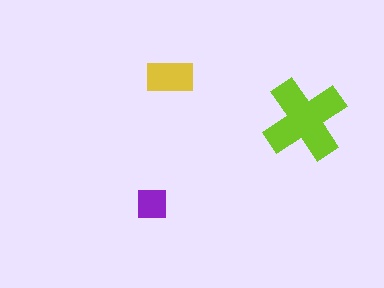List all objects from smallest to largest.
The purple square, the yellow rectangle, the lime cross.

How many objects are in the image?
There are 3 objects in the image.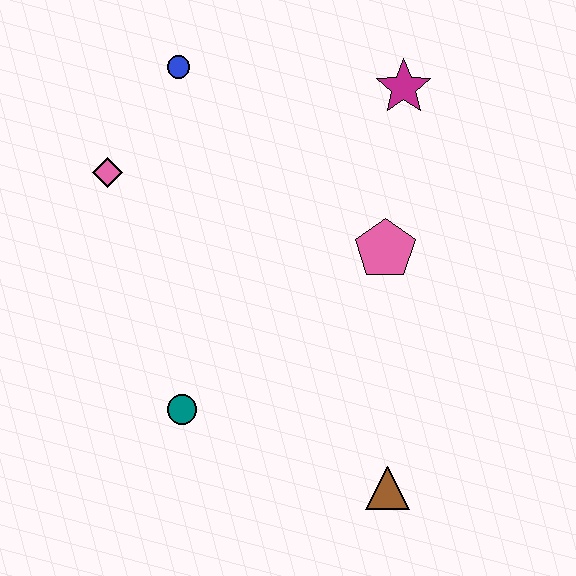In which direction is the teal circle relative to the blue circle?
The teal circle is below the blue circle.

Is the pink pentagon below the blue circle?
Yes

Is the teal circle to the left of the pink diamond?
No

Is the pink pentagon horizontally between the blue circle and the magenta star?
Yes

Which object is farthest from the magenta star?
The brown triangle is farthest from the magenta star.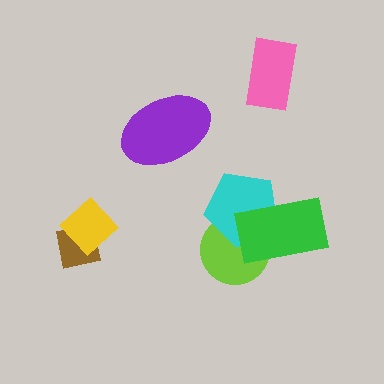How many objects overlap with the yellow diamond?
1 object overlaps with the yellow diamond.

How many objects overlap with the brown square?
1 object overlaps with the brown square.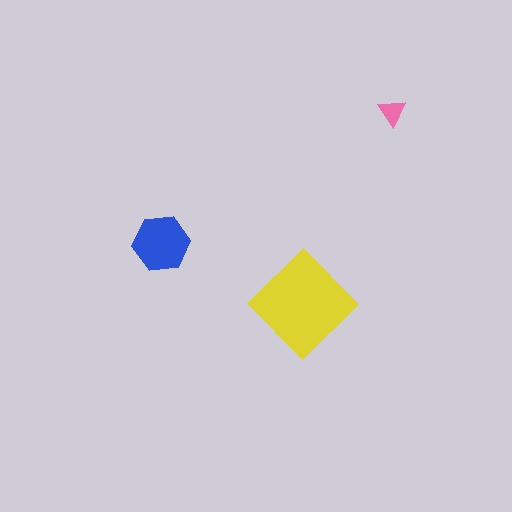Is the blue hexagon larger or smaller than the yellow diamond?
Smaller.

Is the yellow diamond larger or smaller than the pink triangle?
Larger.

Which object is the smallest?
The pink triangle.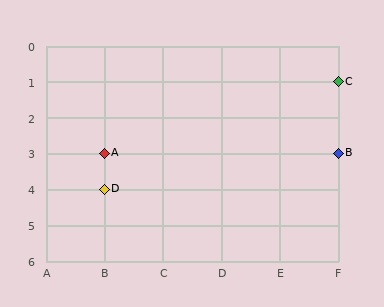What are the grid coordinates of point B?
Point B is at grid coordinates (F, 3).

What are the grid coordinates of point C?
Point C is at grid coordinates (F, 1).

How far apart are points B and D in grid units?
Points B and D are 4 columns and 1 row apart (about 4.1 grid units diagonally).